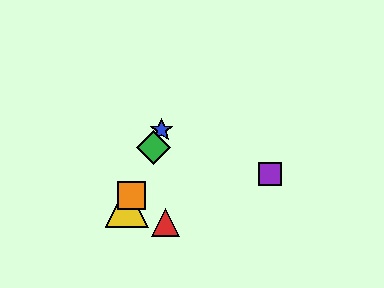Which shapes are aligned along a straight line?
The blue star, the green diamond, the yellow triangle, the orange square are aligned along a straight line.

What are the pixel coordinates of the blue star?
The blue star is at (161, 130).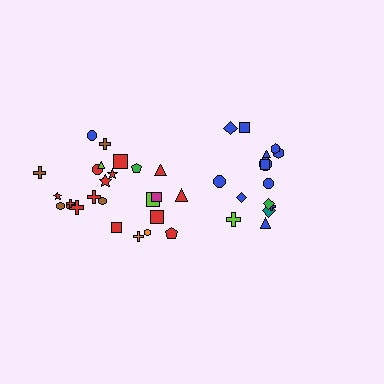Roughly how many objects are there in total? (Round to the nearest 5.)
Roughly 40 objects in total.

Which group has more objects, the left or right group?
The left group.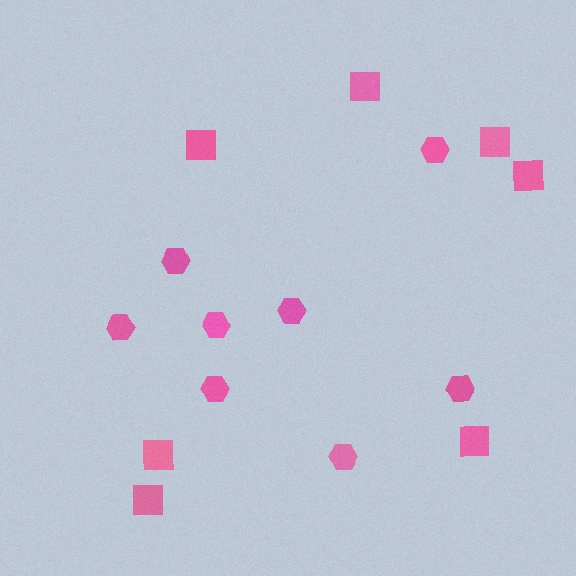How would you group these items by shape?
There are 2 groups: one group of hexagons (8) and one group of squares (7).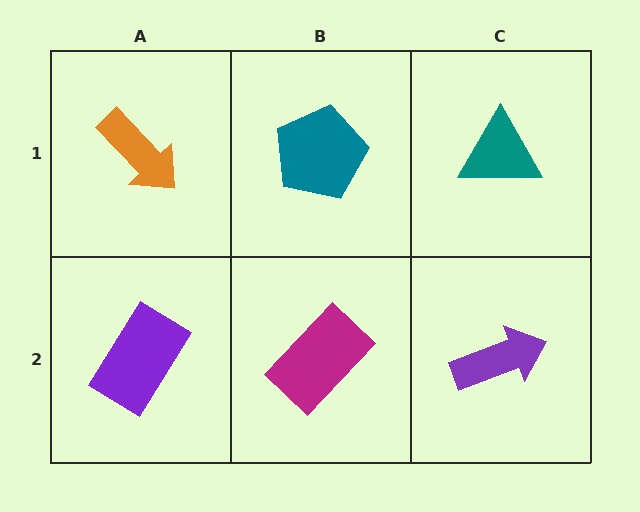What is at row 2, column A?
A purple rectangle.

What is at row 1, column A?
An orange arrow.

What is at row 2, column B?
A magenta rectangle.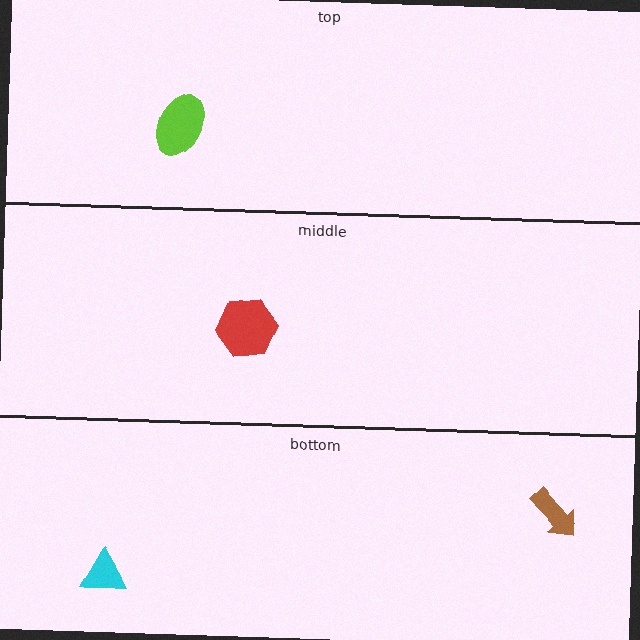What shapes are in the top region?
The lime ellipse.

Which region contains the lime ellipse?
The top region.